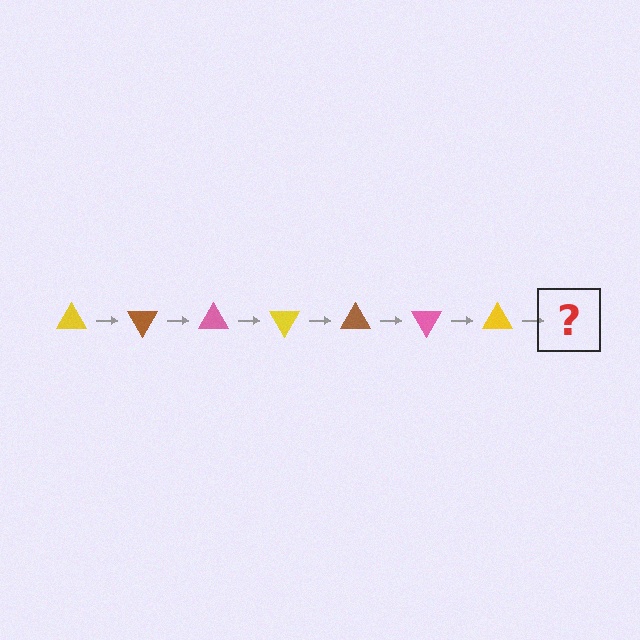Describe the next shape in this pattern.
It should be a brown triangle, rotated 420 degrees from the start.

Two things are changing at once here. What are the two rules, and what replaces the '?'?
The two rules are that it rotates 60 degrees each step and the color cycles through yellow, brown, and pink. The '?' should be a brown triangle, rotated 420 degrees from the start.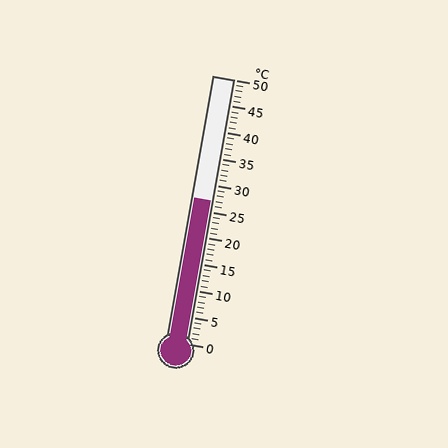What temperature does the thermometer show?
The thermometer shows approximately 27°C.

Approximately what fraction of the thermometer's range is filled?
The thermometer is filled to approximately 55% of its range.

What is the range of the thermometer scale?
The thermometer scale ranges from 0°C to 50°C.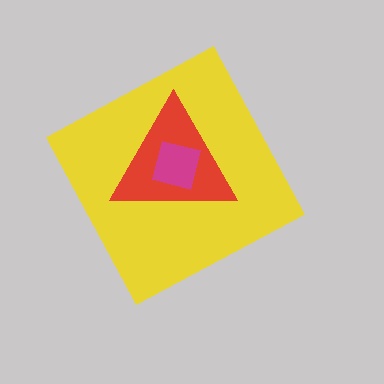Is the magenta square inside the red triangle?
Yes.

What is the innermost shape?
The magenta square.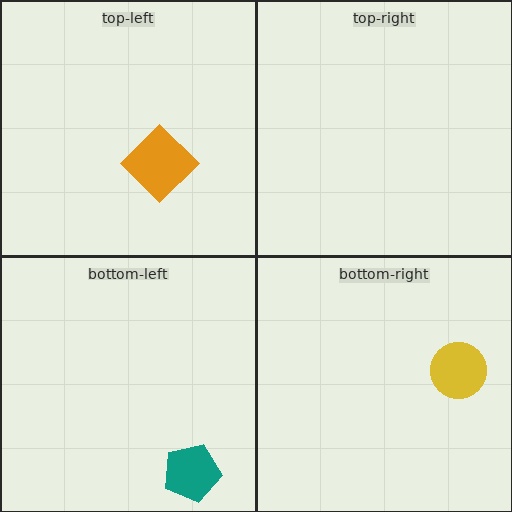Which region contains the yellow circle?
The bottom-right region.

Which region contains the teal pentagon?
The bottom-left region.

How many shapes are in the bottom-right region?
1.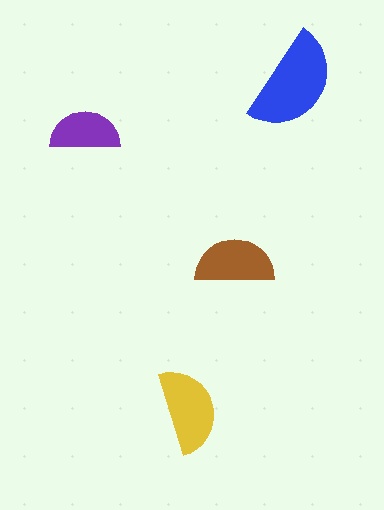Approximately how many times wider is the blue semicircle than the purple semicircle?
About 1.5 times wider.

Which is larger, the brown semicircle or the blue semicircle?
The blue one.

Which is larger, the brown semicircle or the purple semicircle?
The brown one.